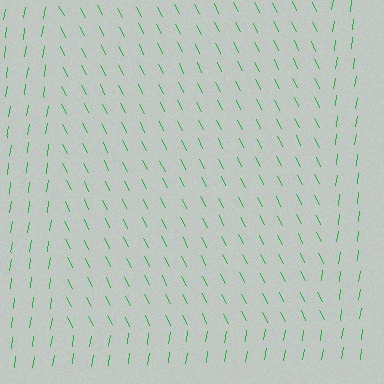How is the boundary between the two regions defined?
The boundary is defined purely by a change in line orientation (approximately 35 degrees difference). All lines are the same color and thickness.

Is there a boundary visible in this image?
Yes, there is a texture boundary formed by a change in line orientation.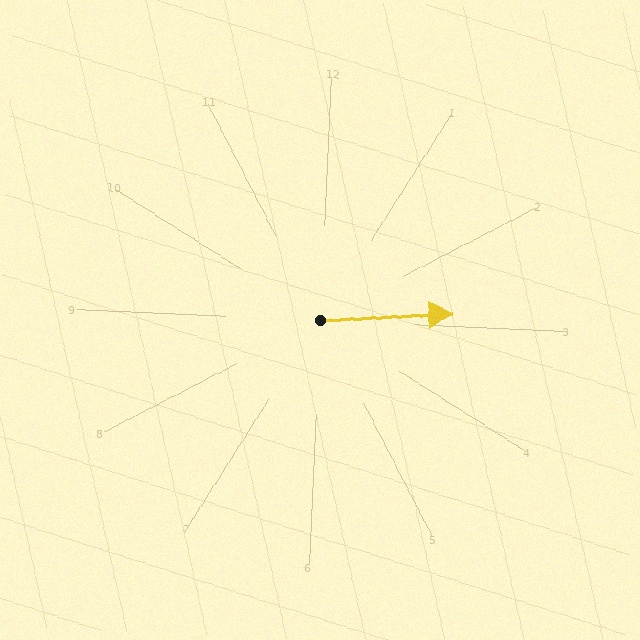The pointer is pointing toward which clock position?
Roughly 3 o'clock.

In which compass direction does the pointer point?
East.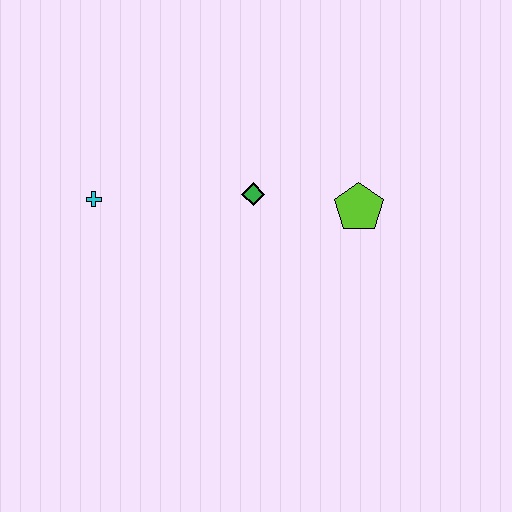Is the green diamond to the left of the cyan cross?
No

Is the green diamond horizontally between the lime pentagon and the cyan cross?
Yes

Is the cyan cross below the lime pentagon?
No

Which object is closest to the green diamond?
The lime pentagon is closest to the green diamond.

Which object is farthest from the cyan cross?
The lime pentagon is farthest from the cyan cross.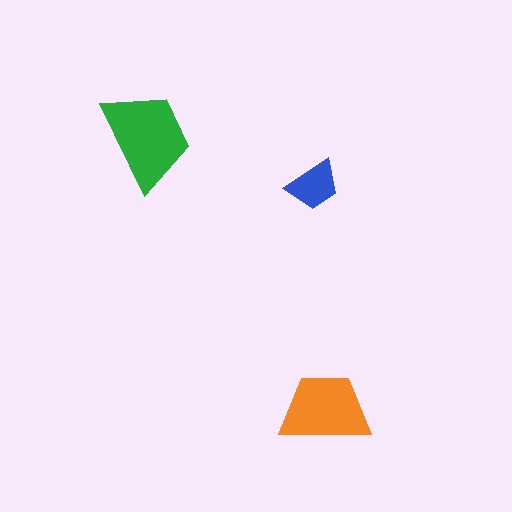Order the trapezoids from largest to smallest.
the green one, the orange one, the blue one.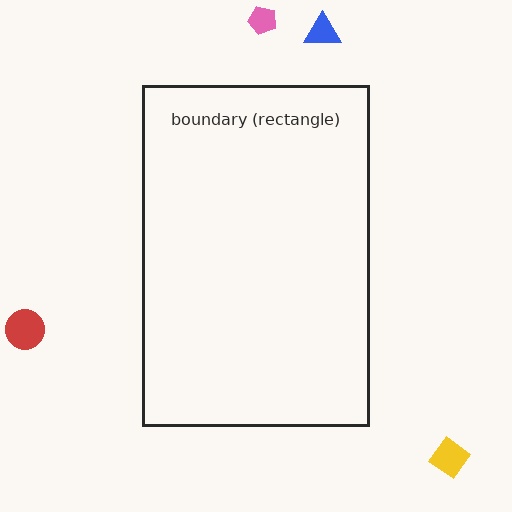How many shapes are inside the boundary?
0 inside, 4 outside.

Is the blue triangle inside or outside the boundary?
Outside.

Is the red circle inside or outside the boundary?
Outside.